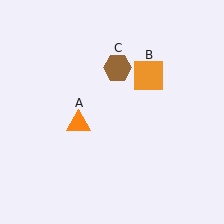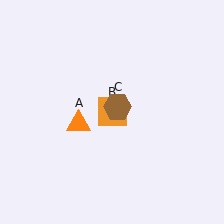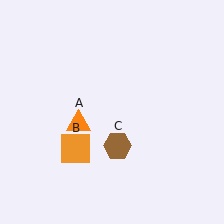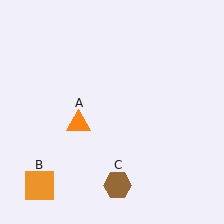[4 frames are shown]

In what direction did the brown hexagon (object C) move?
The brown hexagon (object C) moved down.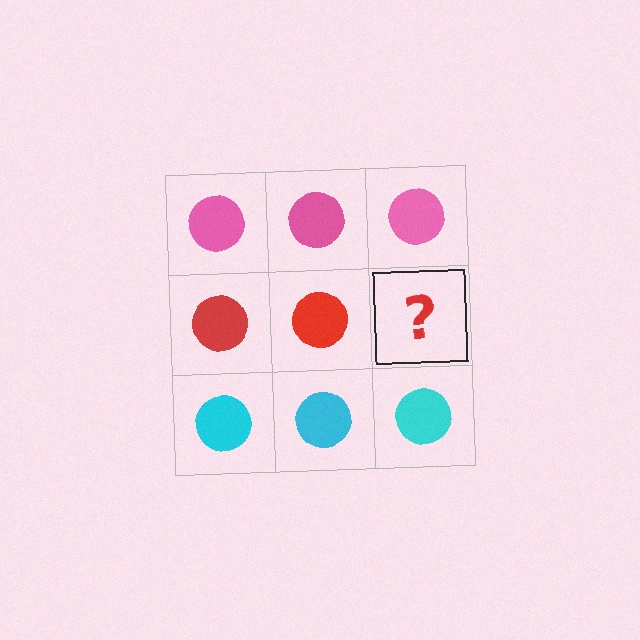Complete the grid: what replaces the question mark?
The question mark should be replaced with a red circle.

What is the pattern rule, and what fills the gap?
The rule is that each row has a consistent color. The gap should be filled with a red circle.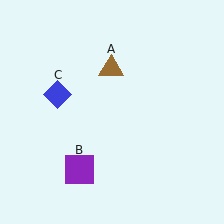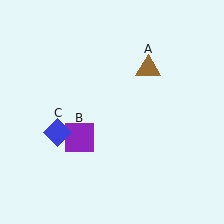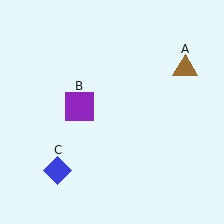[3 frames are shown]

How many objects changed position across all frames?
3 objects changed position: brown triangle (object A), purple square (object B), blue diamond (object C).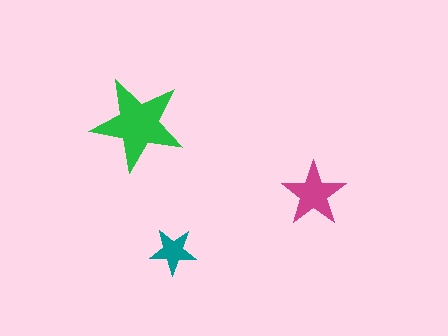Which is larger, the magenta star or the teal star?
The magenta one.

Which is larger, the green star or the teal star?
The green one.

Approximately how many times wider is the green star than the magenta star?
About 1.5 times wider.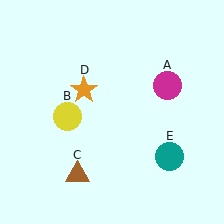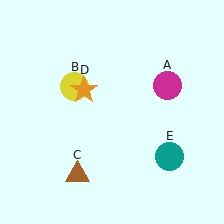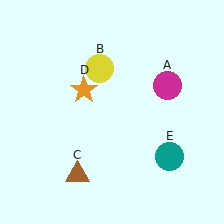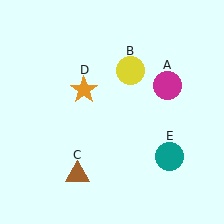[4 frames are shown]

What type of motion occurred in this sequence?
The yellow circle (object B) rotated clockwise around the center of the scene.